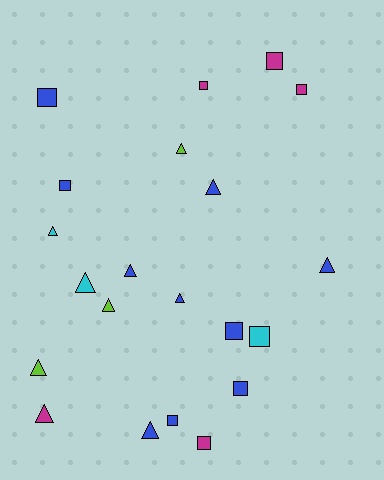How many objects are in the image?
There are 21 objects.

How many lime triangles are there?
There are 3 lime triangles.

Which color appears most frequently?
Blue, with 10 objects.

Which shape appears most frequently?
Triangle, with 11 objects.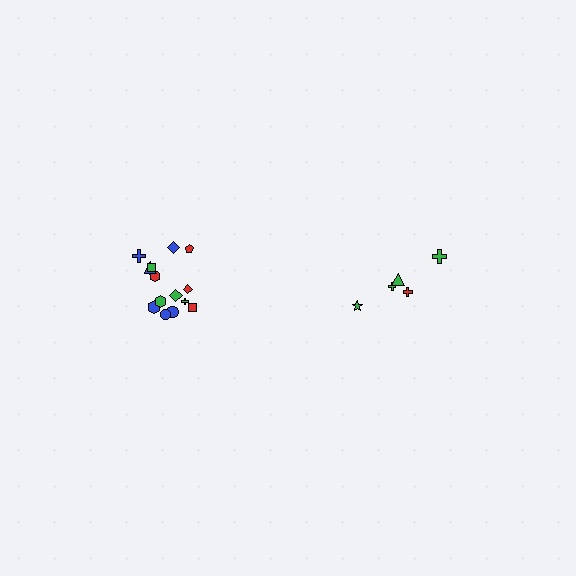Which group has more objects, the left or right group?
The left group.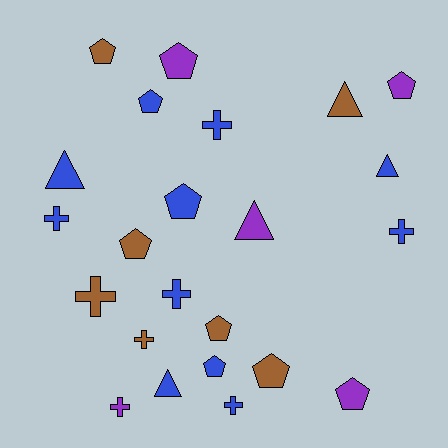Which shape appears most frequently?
Pentagon, with 10 objects.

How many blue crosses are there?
There are 5 blue crosses.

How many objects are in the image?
There are 23 objects.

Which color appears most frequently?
Blue, with 11 objects.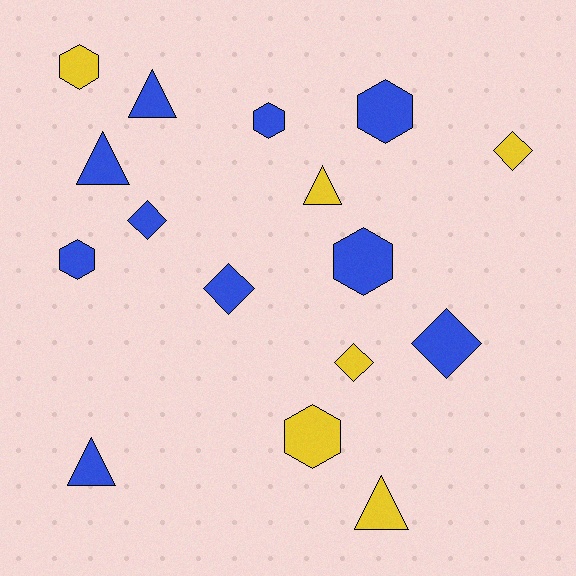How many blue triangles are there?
There are 3 blue triangles.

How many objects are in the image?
There are 16 objects.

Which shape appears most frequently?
Hexagon, with 6 objects.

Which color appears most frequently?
Blue, with 10 objects.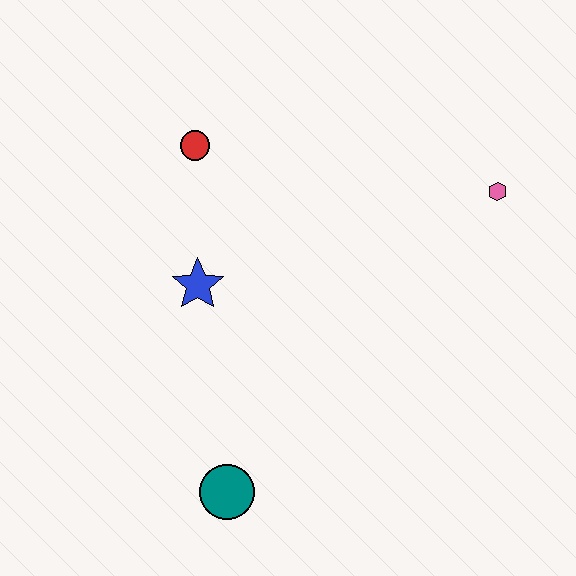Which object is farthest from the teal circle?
The pink hexagon is farthest from the teal circle.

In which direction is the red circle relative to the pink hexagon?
The red circle is to the left of the pink hexagon.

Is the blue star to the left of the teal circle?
Yes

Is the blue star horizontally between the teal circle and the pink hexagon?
No